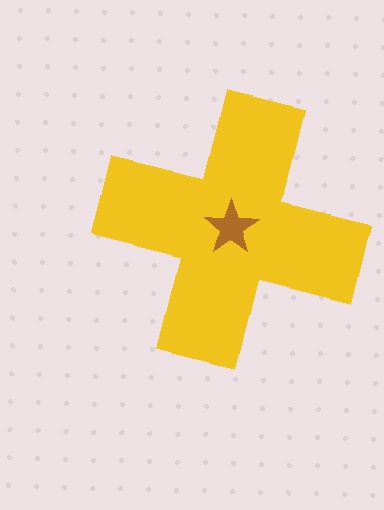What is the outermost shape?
The yellow cross.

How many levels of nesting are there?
2.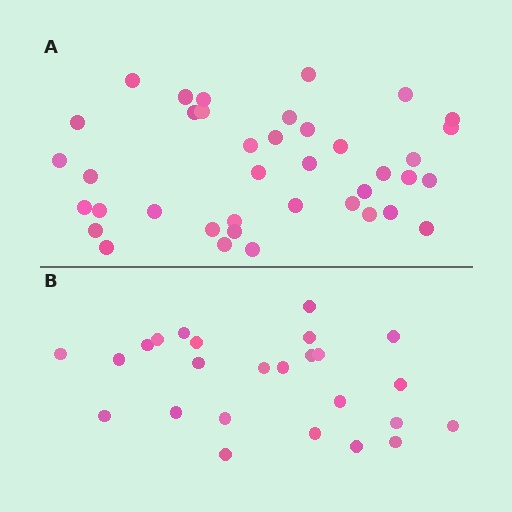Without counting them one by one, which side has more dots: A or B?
Region A (the top region) has more dots.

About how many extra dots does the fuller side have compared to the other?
Region A has approximately 15 more dots than region B.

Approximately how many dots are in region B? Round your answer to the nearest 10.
About 20 dots. (The exact count is 25, which rounds to 20.)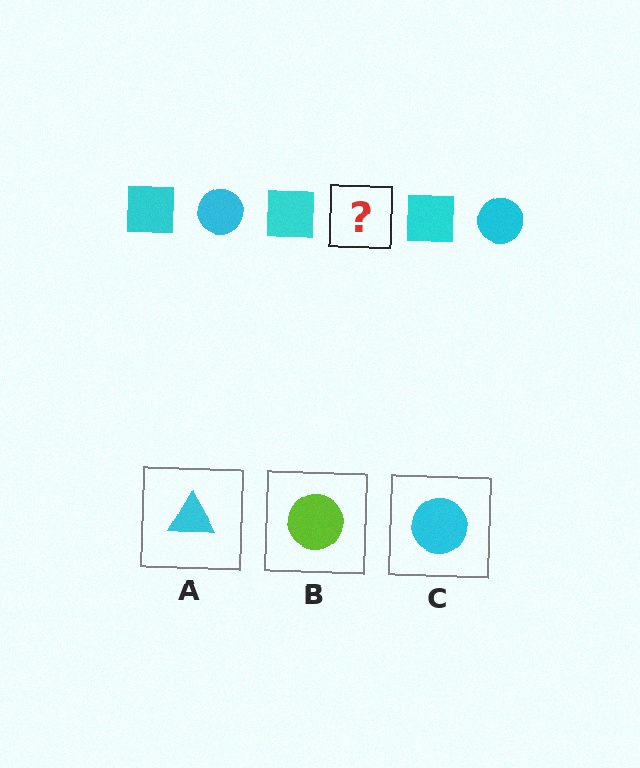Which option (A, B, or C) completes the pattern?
C.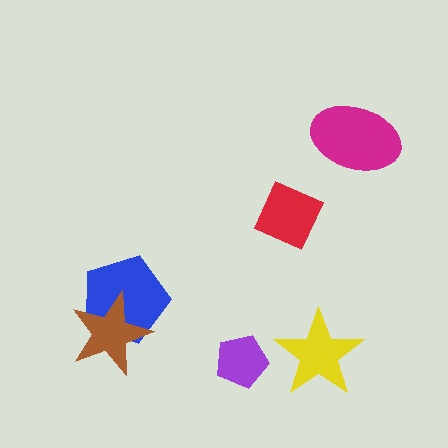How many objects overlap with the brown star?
1 object overlaps with the brown star.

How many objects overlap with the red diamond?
0 objects overlap with the red diamond.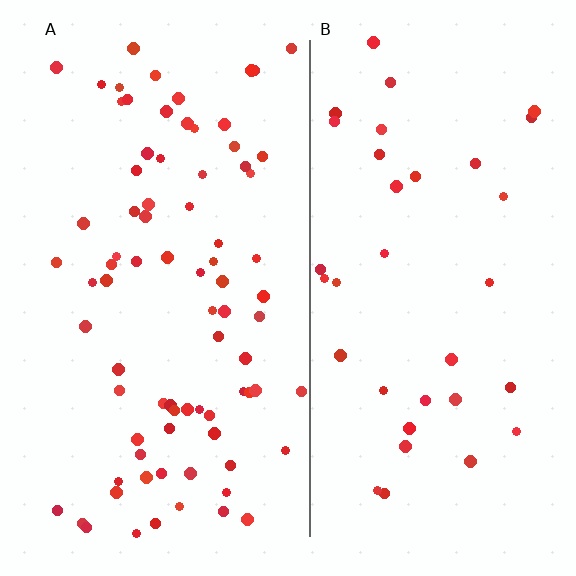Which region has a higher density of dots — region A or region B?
A (the left).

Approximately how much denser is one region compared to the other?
Approximately 2.3× — region A over region B.